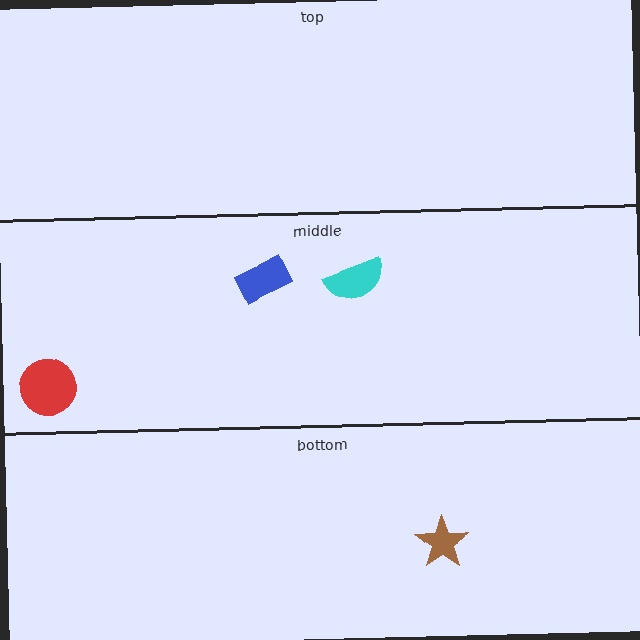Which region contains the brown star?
The bottom region.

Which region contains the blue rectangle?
The middle region.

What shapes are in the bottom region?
The brown star.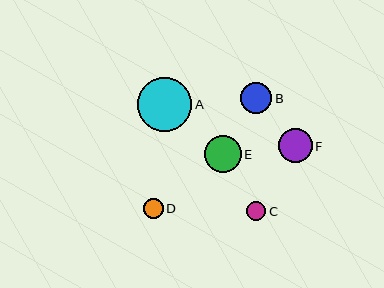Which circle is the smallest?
Circle D is the smallest with a size of approximately 19 pixels.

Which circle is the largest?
Circle A is the largest with a size of approximately 54 pixels.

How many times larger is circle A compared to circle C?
Circle A is approximately 2.8 times the size of circle C.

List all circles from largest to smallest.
From largest to smallest: A, E, F, B, C, D.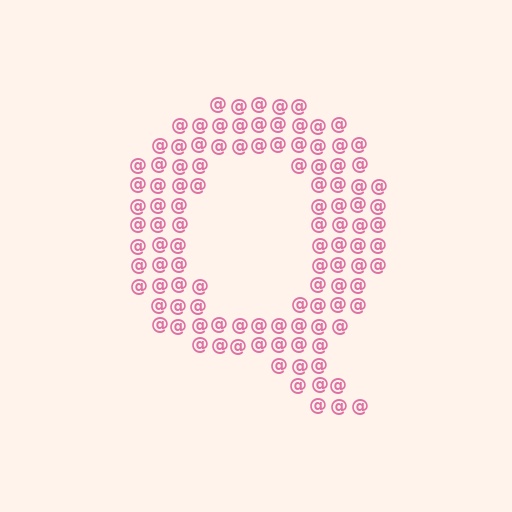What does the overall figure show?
The overall figure shows the letter Q.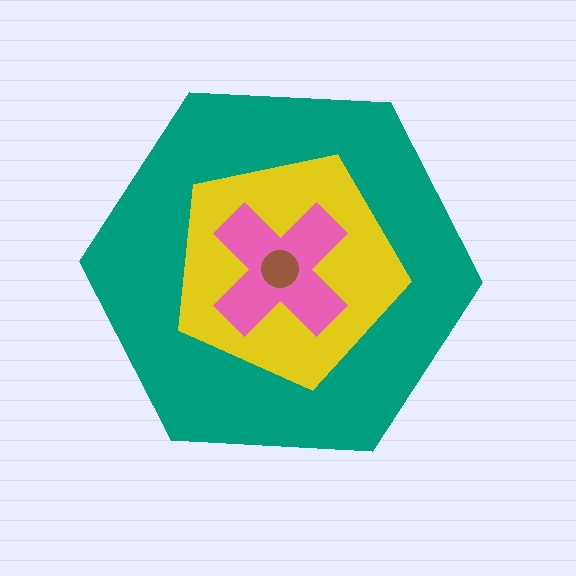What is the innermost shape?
The brown circle.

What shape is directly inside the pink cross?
The brown circle.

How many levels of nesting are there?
4.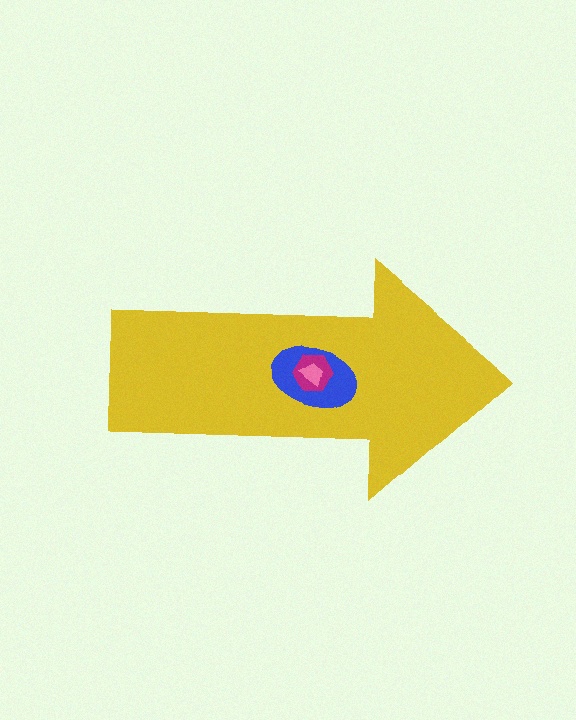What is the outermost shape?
The yellow arrow.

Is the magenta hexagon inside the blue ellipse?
Yes.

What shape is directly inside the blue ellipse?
The magenta hexagon.